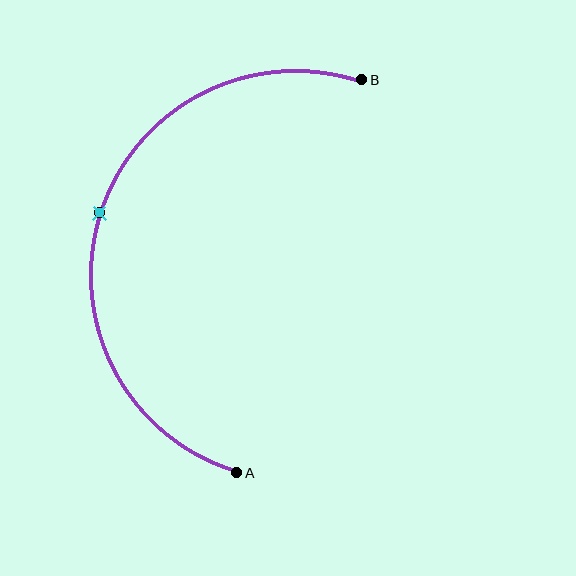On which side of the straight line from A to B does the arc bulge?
The arc bulges to the left of the straight line connecting A and B.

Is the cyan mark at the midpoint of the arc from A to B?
Yes. The cyan mark lies on the arc at equal arc-length from both A and B — it is the arc midpoint.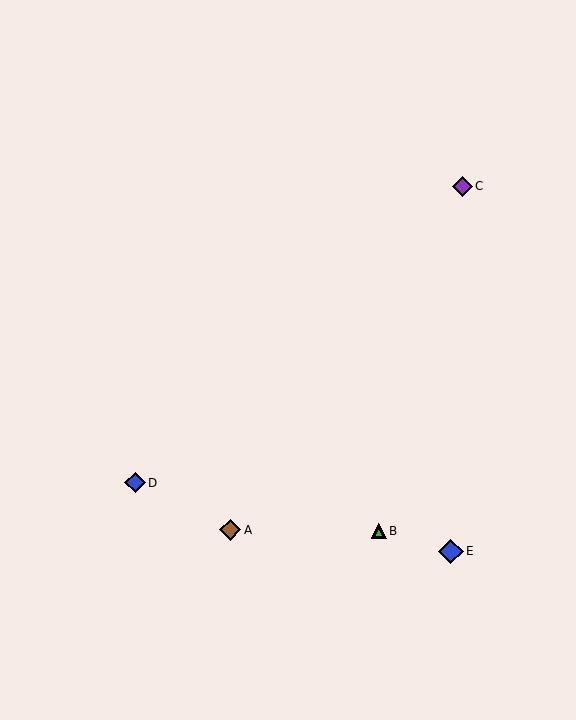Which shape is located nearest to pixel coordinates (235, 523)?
The brown diamond (labeled A) at (230, 530) is nearest to that location.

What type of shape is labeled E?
Shape E is a blue diamond.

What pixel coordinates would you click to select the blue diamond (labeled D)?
Click at (135, 483) to select the blue diamond D.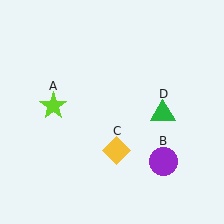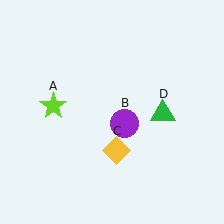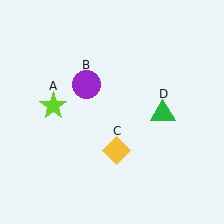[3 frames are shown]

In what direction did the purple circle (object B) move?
The purple circle (object B) moved up and to the left.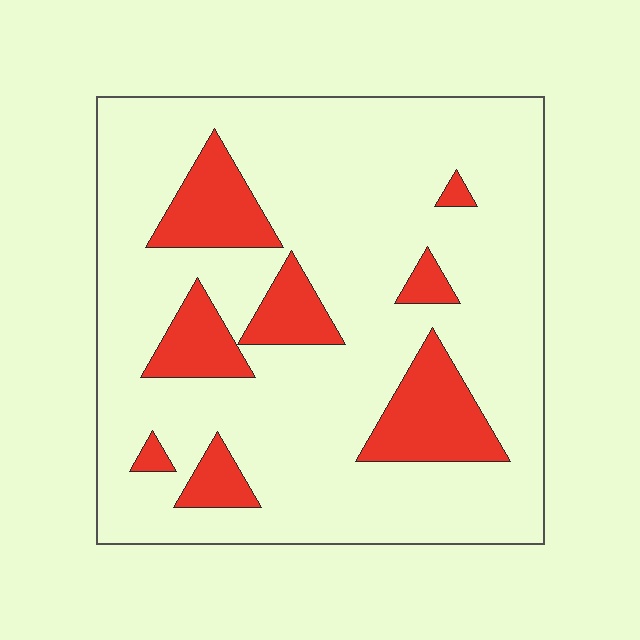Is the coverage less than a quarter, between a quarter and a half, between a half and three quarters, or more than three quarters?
Less than a quarter.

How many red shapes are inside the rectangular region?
8.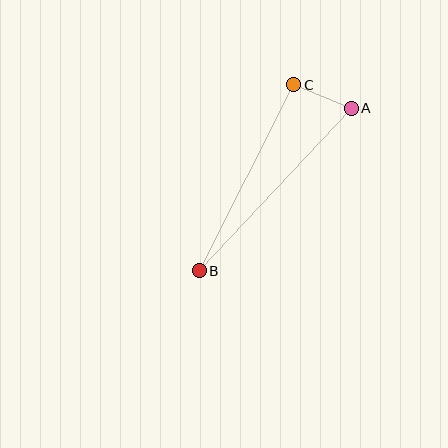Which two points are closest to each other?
Points A and C are closest to each other.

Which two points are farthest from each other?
Points A and B are farthest from each other.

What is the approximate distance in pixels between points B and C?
The distance between B and C is approximately 209 pixels.